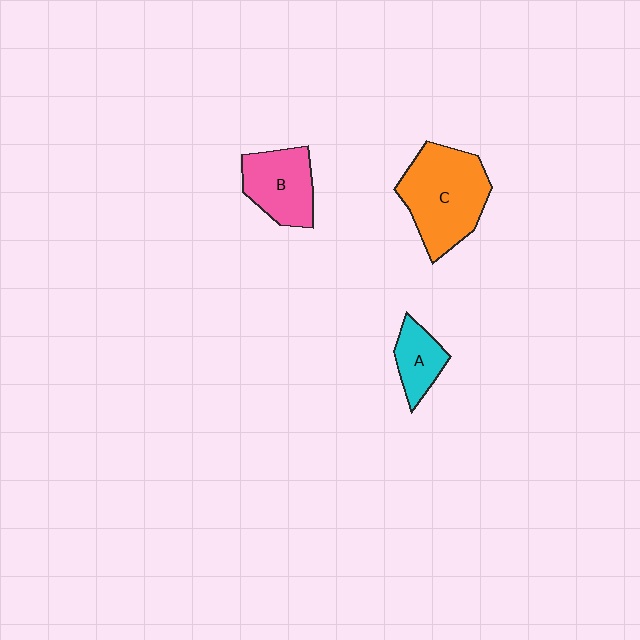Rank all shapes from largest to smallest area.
From largest to smallest: C (orange), B (pink), A (cyan).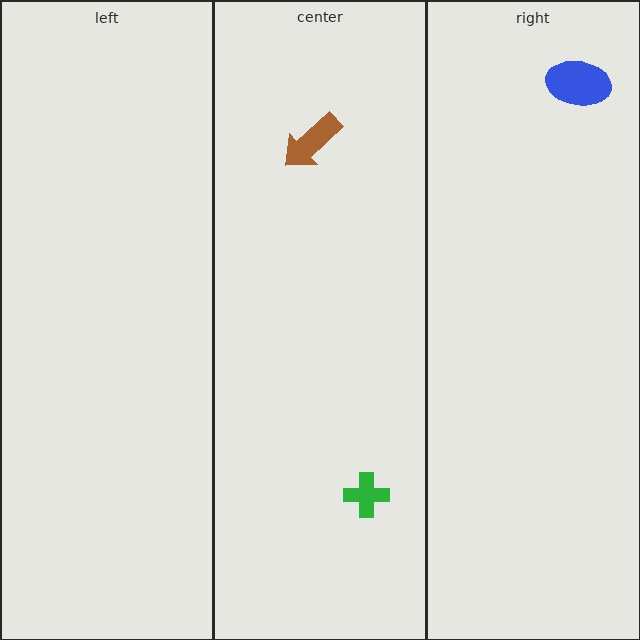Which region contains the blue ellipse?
The right region.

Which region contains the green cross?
The center region.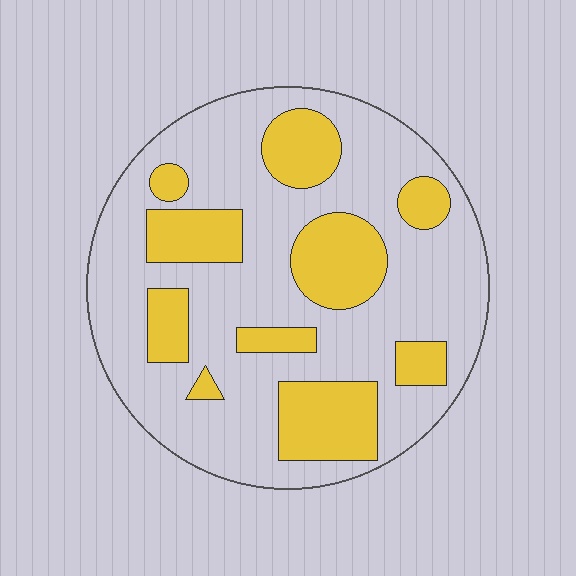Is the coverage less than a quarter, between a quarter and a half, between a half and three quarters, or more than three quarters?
Between a quarter and a half.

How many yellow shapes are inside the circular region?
10.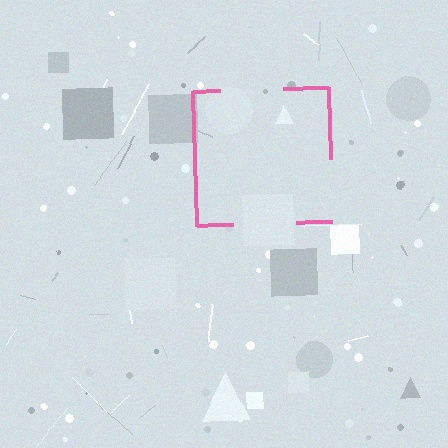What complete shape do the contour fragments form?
The contour fragments form a square.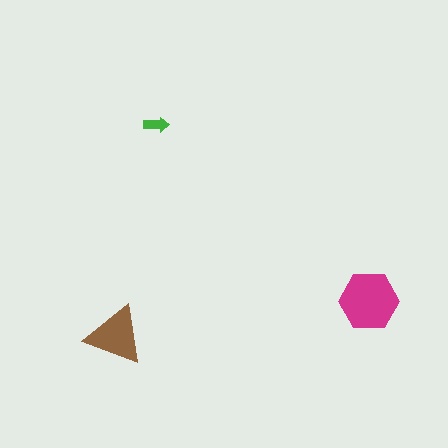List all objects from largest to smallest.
The magenta hexagon, the brown triangle, the green arrow.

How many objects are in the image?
There are 3 objects in the image.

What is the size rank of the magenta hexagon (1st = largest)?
1st.